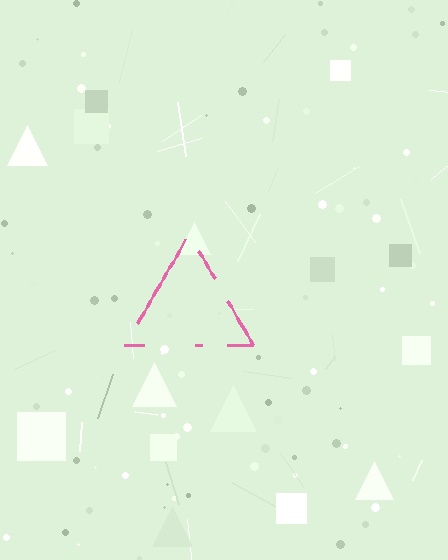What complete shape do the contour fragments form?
The contour fragments form a triangle.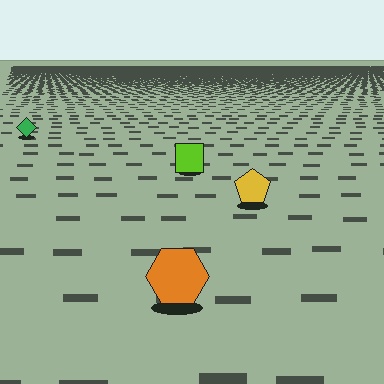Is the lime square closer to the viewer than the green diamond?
Yes. The lime square is closer — you can tell from the texture gradient: the ground texture is coarser near it.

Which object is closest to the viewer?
The orange hexagon is closest. The texture marks near it are larger and more spread out.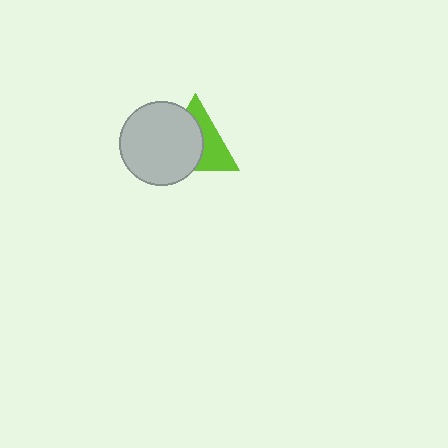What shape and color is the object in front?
The object in front is a light gray circle.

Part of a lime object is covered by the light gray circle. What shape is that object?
It is a triangle.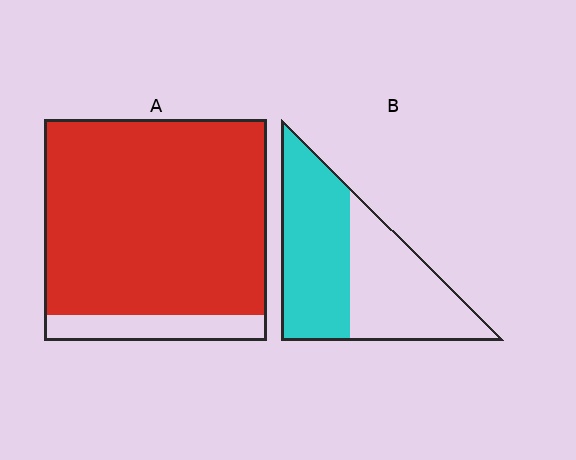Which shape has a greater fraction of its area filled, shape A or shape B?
Shape A.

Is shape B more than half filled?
Roughly half.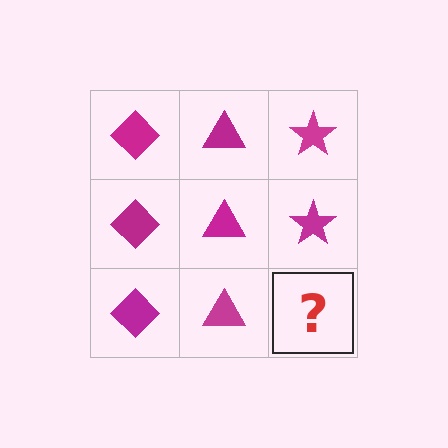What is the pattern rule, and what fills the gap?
The rule is that each column has a consistent shape. The gap should be filled with a magenta star.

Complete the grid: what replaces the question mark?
The question mark should be replaced with a magenta star.